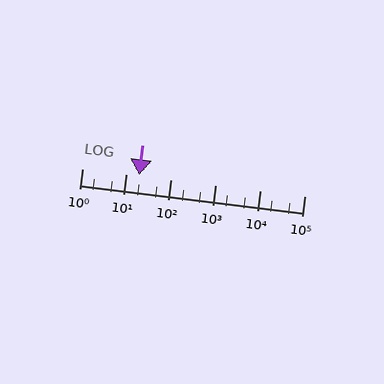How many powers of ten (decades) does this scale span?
The scale spans 5 decades, from 1 to 100000.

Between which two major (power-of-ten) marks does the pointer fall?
The pointer is between 10 and 100.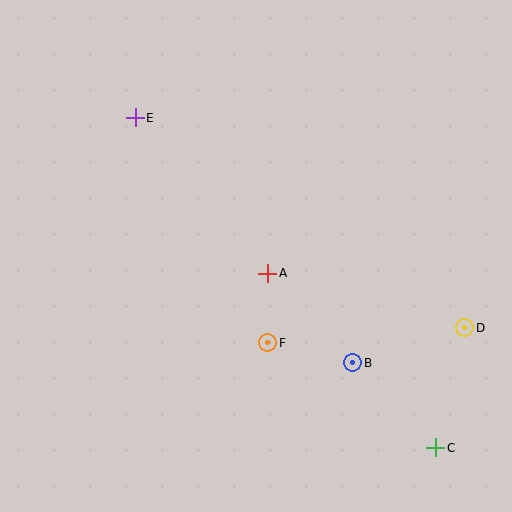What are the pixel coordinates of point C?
Point C is at (436, 448).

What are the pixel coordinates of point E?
Point E is at (135, 118).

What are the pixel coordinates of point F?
Point F is at (268, 343).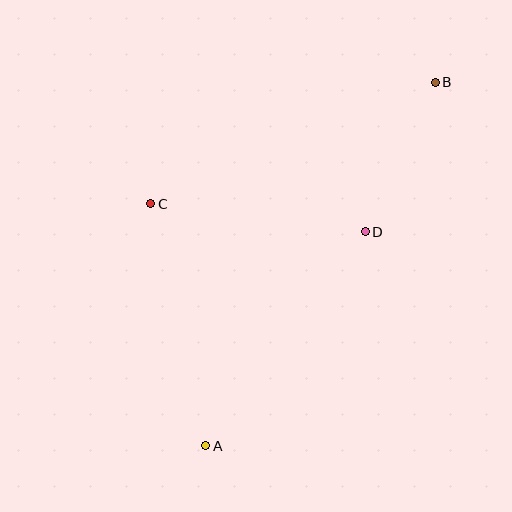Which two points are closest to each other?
Points B and D are closest to each other.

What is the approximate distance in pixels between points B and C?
The distance between B and C is approximately 309 pixels.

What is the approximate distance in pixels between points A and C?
The distance between A and C is approximately 248 pixels.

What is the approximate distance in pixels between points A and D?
The distance between A and D is approximately 266 pixels.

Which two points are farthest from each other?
Points A and B are farthest from each other.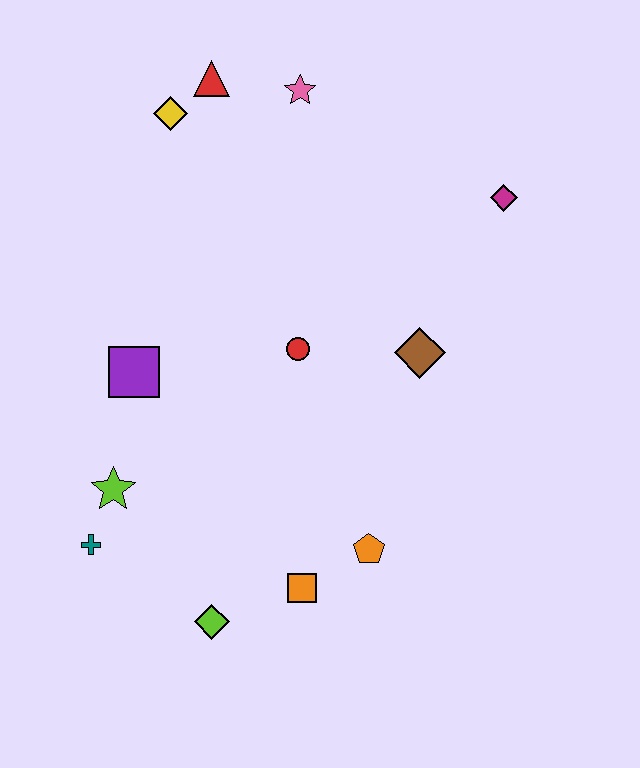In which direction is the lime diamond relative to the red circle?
The lime diamond is below the red circle.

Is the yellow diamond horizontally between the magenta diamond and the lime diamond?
No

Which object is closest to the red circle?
The brown diamond is closest to the red circle.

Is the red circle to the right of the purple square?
Yes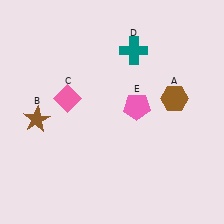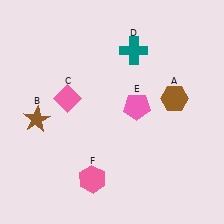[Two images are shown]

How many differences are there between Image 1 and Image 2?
There is 1 difference between the two images.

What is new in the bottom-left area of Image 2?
A pink hexagon (F) was added in the bottom-left area of Image 2.